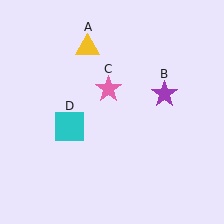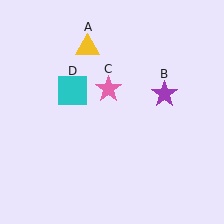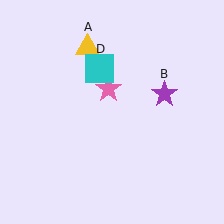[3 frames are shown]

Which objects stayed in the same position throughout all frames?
Yellow triangle (object A) and purple star (object B) and pink star (object C) remained stationary.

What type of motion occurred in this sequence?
The cyan square (object D) rotated clockwise around the center of the scene.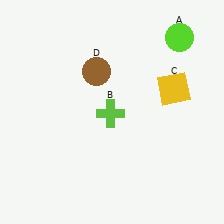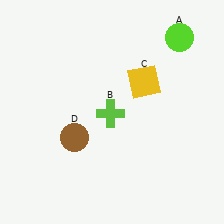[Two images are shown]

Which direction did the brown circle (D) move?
The brown circle (D) moved down.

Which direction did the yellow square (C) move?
The yellow square (C) moved left.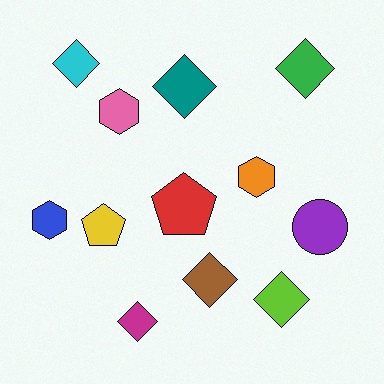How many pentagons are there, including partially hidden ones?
There are 2 pentagons.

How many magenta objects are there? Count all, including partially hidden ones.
There is 1 magenta object.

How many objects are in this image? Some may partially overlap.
There are 12 objects.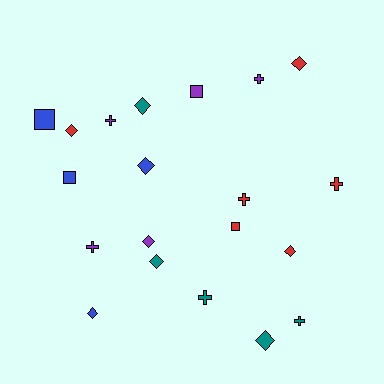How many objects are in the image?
There are 20 objects.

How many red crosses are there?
There are 2 red crosses.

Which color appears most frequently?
Red, with 6 objects.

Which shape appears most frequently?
Diamond, with 9 objects.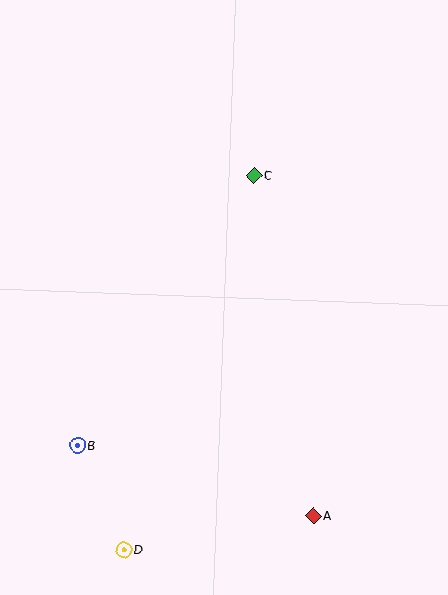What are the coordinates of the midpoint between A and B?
The midpoint between A and B is at (195, 481).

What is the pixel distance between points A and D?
The distance between A and D is 193 pixels.